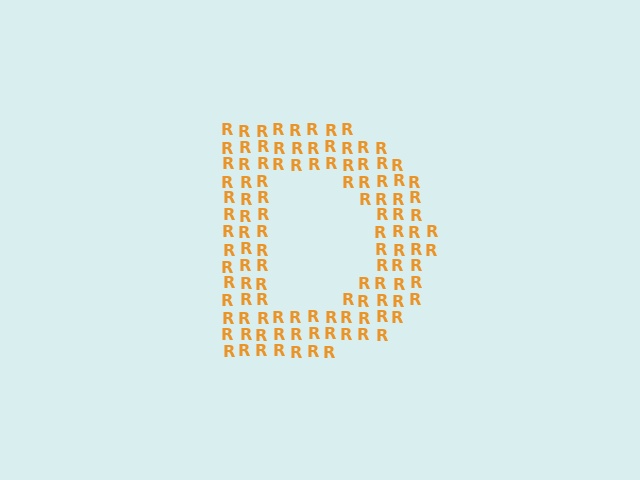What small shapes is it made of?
It is made of small letter R's.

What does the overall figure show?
The overall figure shows the letter D.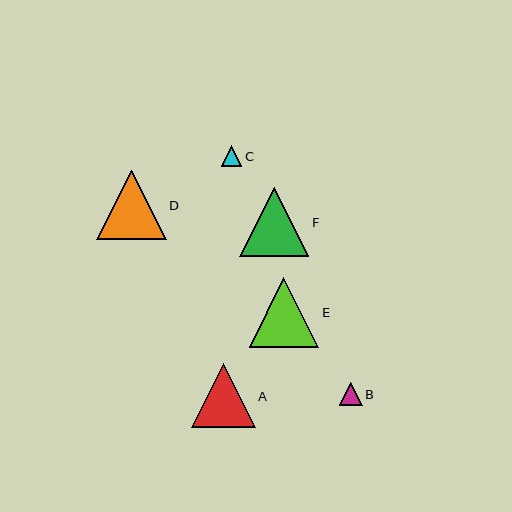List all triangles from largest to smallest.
From largest to smallest: D, F, E, A, B, C.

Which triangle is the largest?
Triangle D is the largest with a size of approximately 70 pixels.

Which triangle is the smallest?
Triangle C is the smallest with a size of approximately 20 pixels.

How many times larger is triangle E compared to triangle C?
Triangle E is approximately 3.4 times the size of triangle C.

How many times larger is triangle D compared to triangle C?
Triangle D is approximately 3.4 times the size of triangle C.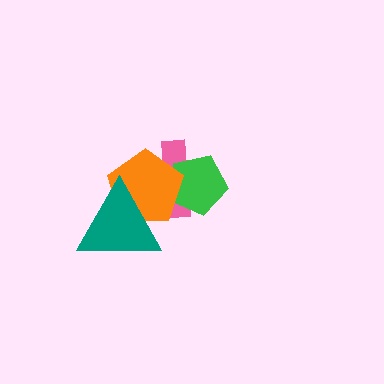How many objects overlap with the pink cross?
3 objects overlap with the pink cross.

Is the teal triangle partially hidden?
No, no other shape covers it.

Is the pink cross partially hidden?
Yes, it is partially covered by another shape.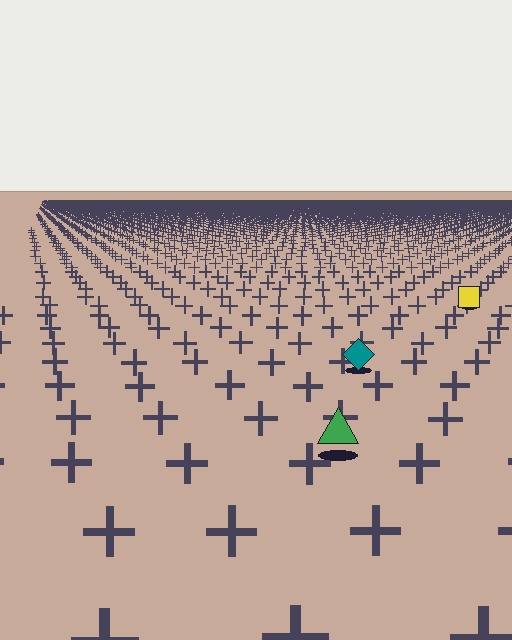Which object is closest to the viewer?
The green triangle is closest. The texture marks near it are larger and more spread out.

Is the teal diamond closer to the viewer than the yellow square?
Yes. The teal diamond is closer — you can tell from the texture gradient: the ground texture is coarser near it.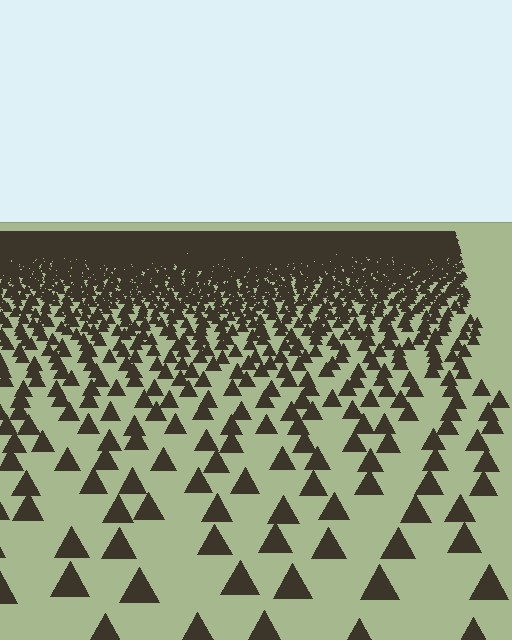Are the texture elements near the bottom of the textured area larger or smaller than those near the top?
Larger. Near the bottom, elements are closer to the viewer and appear at a bigger on-screen size.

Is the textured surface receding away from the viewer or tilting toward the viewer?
The surface is receding away from the viewer. Texture elements get smaller and denser toward the top.